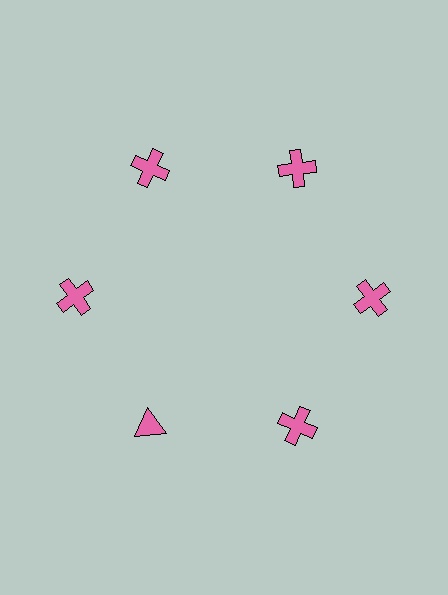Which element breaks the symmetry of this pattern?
The pink triangle at roughly the 7 o'clock position breaks the symmetry. All other shapes are pink crosses.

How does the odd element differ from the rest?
It has a different shape: triangle instead of cross.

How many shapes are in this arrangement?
There are 6 shapes arranged in a ring pattern.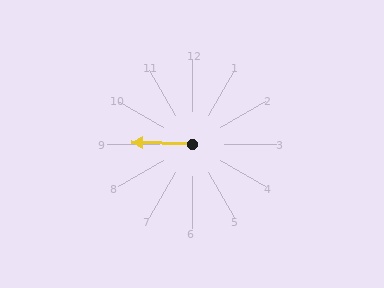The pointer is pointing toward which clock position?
Roughly 9 o'clock.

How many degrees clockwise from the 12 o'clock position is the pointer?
Approximately 272 degrees.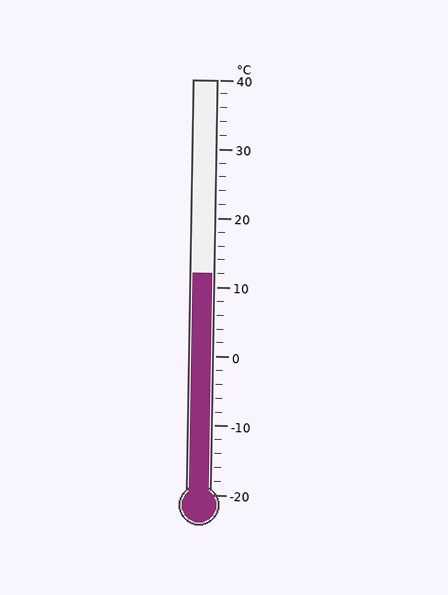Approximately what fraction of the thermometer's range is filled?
The thermometer is filled to approximately 55% of its range.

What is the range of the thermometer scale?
The thermometer scale ranges from -20°C to 40°C.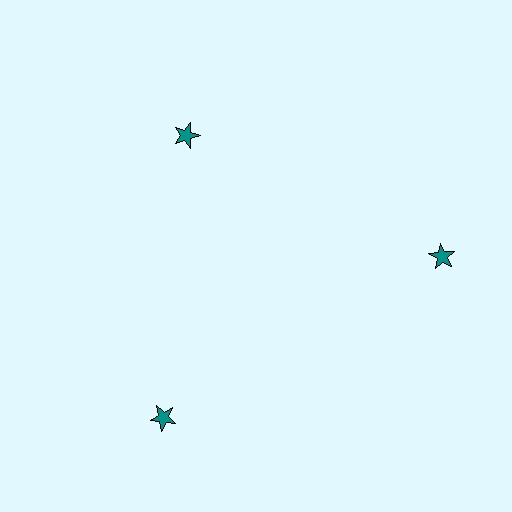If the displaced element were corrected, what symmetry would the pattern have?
It would have 3-fold rotational symmetry — the pattern would map onto itself every 120 degrees.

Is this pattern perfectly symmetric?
No. The 3 teal stars are arranged in a ring, but one element near the 11 o'clock position is pulled inward toward the center, breaking the 3-fold rotational symmetry.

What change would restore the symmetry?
The symmetry would be restored by moving it outward, back onto the ring so that all 3 stars sit at equal angles and equal distance from the center.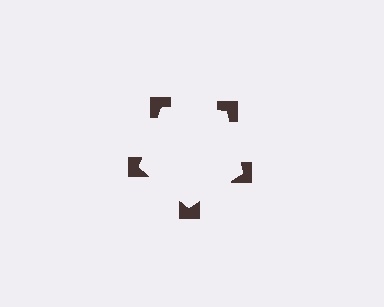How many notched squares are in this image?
There are 5 — one at each vertex of the illusory pentagon.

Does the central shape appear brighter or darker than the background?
It typically appears slightly brighter than the background, even though no actual brightness change is drawn.